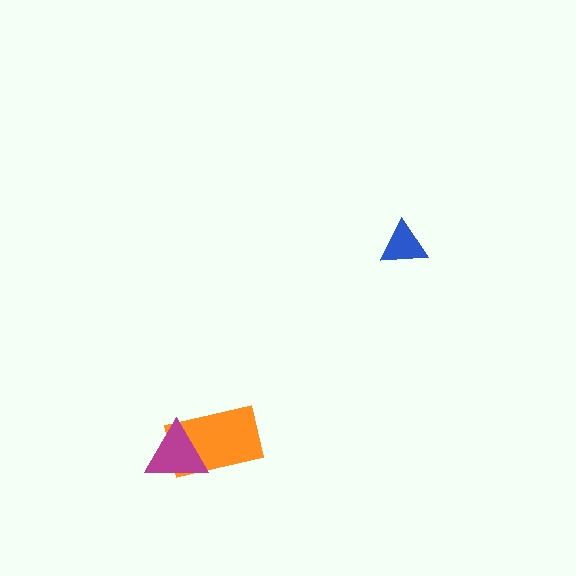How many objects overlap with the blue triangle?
0 objects overlap with the blue triangle.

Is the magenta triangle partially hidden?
No, no other shape covers it.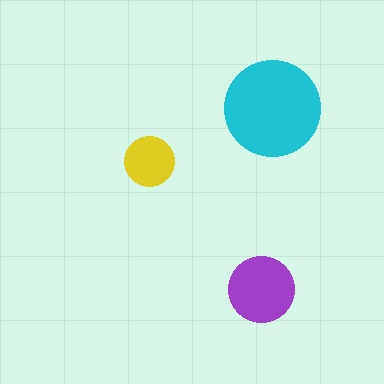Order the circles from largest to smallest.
the cyan one, the purple one, the yellow one.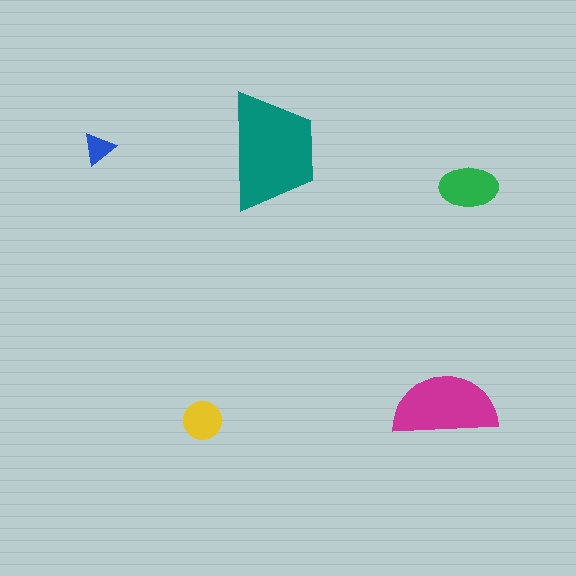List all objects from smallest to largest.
The blue triangle, the yellow circle, the green ellipse, the magenta semicircle, the teal trapezoid.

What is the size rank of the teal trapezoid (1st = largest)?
1st.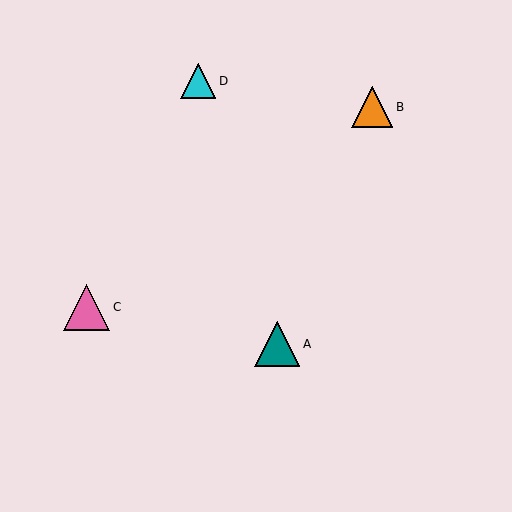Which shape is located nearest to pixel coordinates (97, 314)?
The pink triangle (labeled C) at (87, 307) is nearest to that location.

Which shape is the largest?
The pink triangle (labeled C) is the largest.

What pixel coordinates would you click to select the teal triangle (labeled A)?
Click at (277, 344) to select the teal triangle A.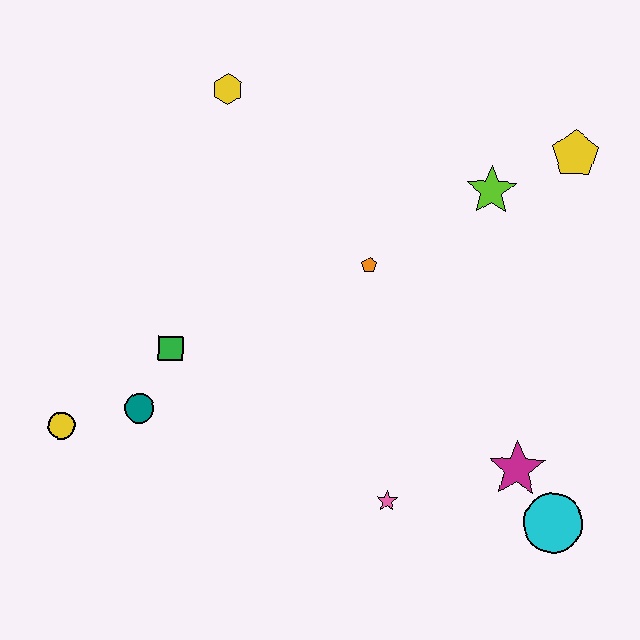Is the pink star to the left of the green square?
No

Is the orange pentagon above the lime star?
No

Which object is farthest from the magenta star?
The yellow hexagon is farthest from the magenta star.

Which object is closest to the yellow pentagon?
The lime star is closest to the yellow pentagon.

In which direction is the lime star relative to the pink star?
The lime star is above the pink star.